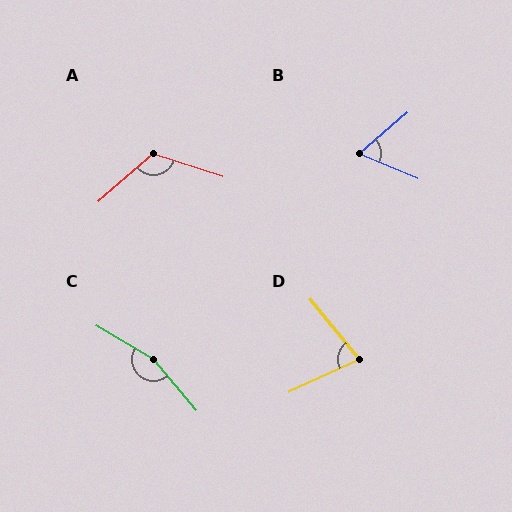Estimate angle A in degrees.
Approximately 121 degrees.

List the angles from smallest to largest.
B (63°), D (75°), A (121°), C (161°).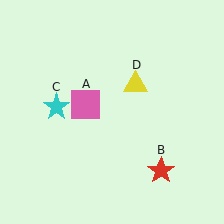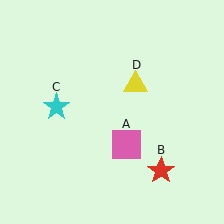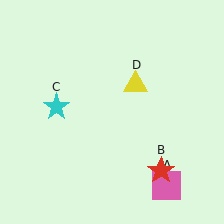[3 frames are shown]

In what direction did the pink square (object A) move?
The pink square (object A) moved down and to the right.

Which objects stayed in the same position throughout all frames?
Red star (object B) and cyan star (object C) and yellow triangle (object D) remained stationary.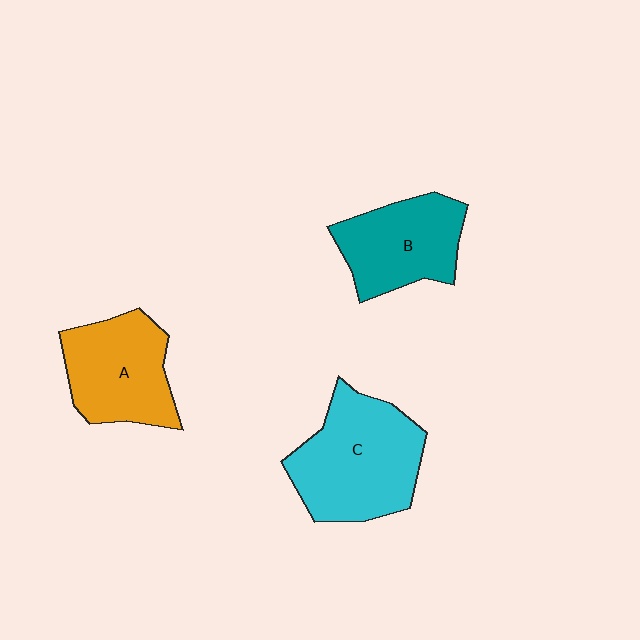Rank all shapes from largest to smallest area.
From largest to smallest: C (cyan), A (orange), B (teal).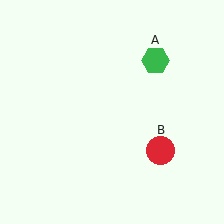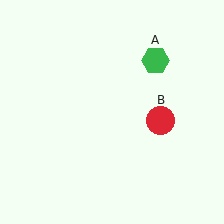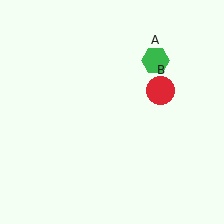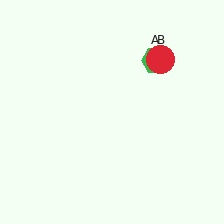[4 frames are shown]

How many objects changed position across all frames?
1 object changed position: red circle (object B).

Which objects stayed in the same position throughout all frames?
Green hexagon (object A) remained stationary.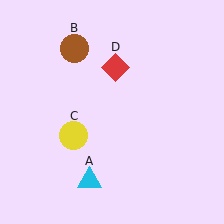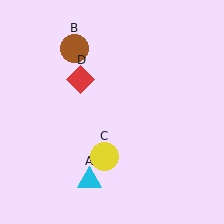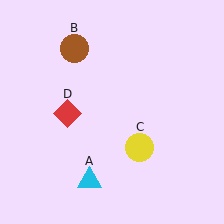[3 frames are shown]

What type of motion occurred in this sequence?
The yellow circle (object C), red diamond (object D) rotated counterclockwise around the center of the scene.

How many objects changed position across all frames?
2 objects changed position: yellow circle (object C), red diamond (object D).